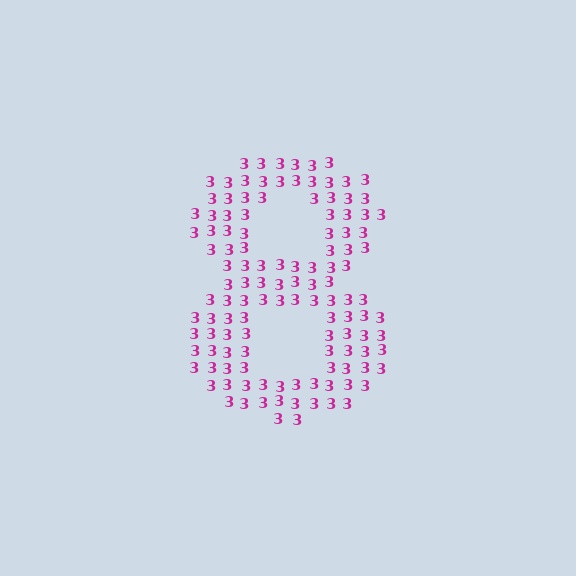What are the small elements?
The small elements are digit 3's.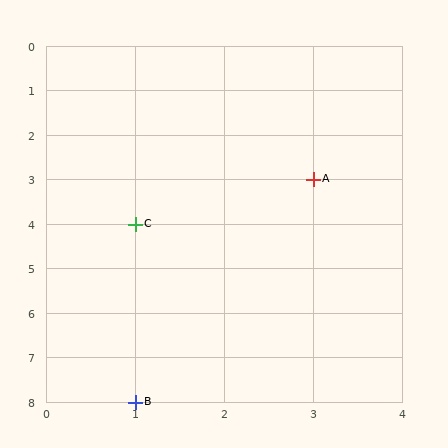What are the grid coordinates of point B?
Point B is at grid coordinates (1, 8).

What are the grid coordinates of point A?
Point A is at grid coordinates (3, 3).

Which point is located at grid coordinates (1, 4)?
Point C is at (1, 4).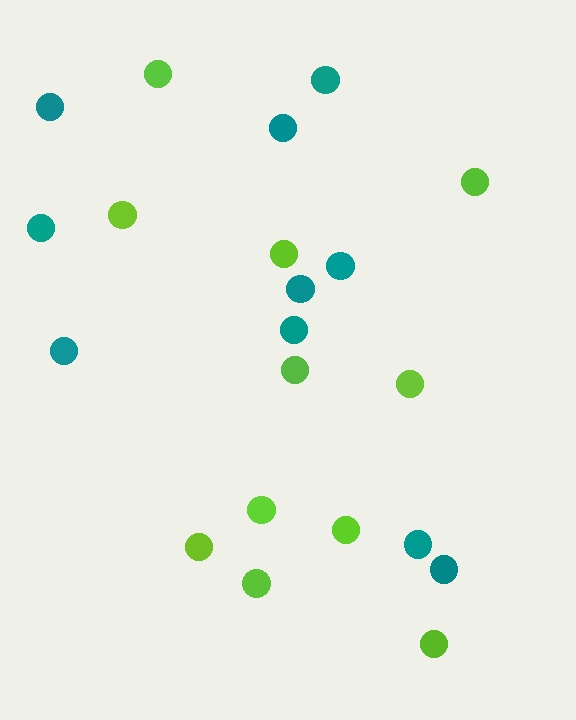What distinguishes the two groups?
There are 2 groups: one group of teal circles (10) and one group of lime circles (11).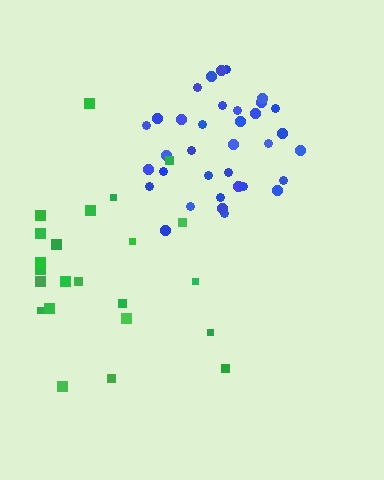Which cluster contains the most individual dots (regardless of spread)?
Blue (35).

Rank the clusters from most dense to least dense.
blue, green.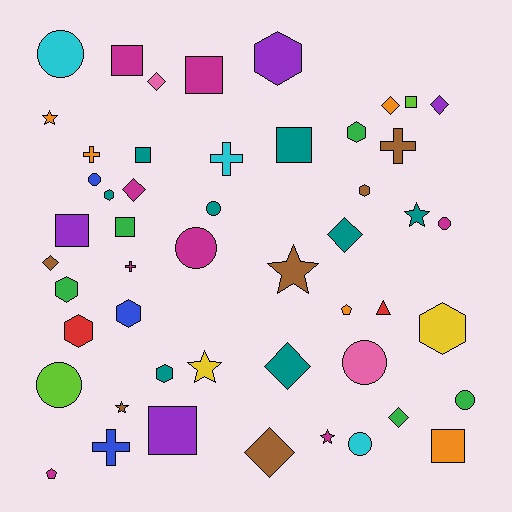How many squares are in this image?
There are 9 squares.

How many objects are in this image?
There are 50 objects.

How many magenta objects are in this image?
There are 8 magenta objects.